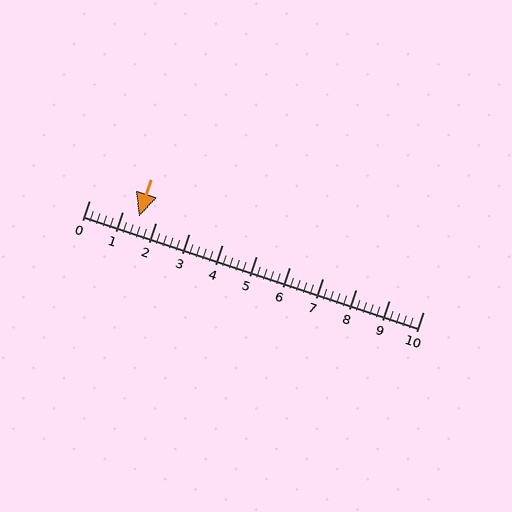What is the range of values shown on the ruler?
The ruler shows values from 0 to 10.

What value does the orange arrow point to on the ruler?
The orange arrow points to approximately 1.5.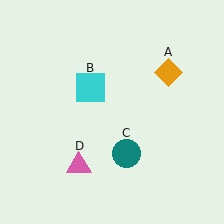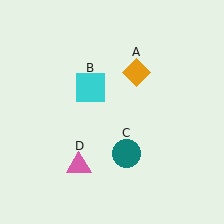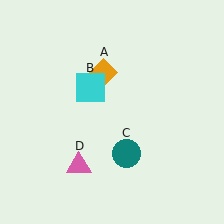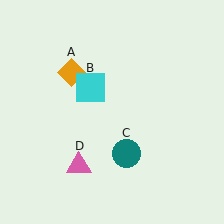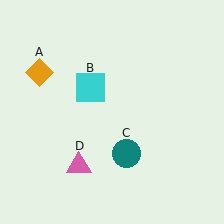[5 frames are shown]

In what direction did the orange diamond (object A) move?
The orange diamond (object A) moved left.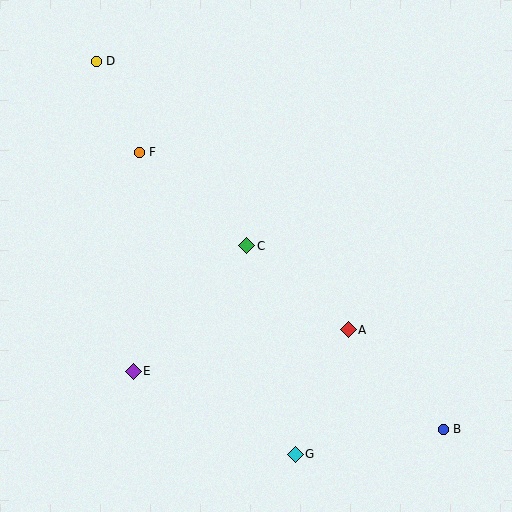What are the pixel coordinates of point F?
Point F is at (139, 152).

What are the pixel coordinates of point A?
Point A is at (348, 330).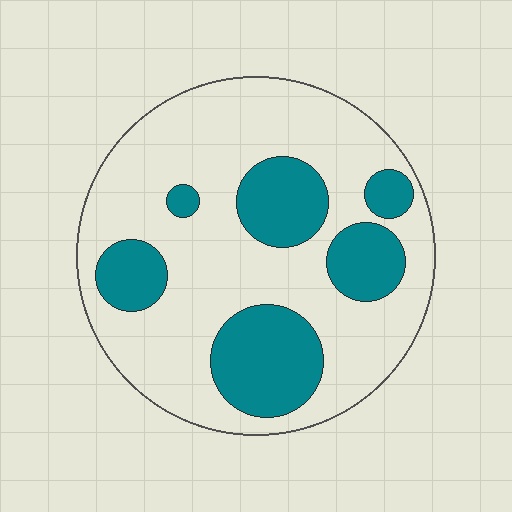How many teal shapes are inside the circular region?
6.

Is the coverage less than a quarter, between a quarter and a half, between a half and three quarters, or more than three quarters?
Between a quarter and a half.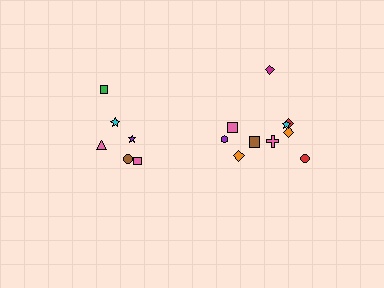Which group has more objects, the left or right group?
The right group.